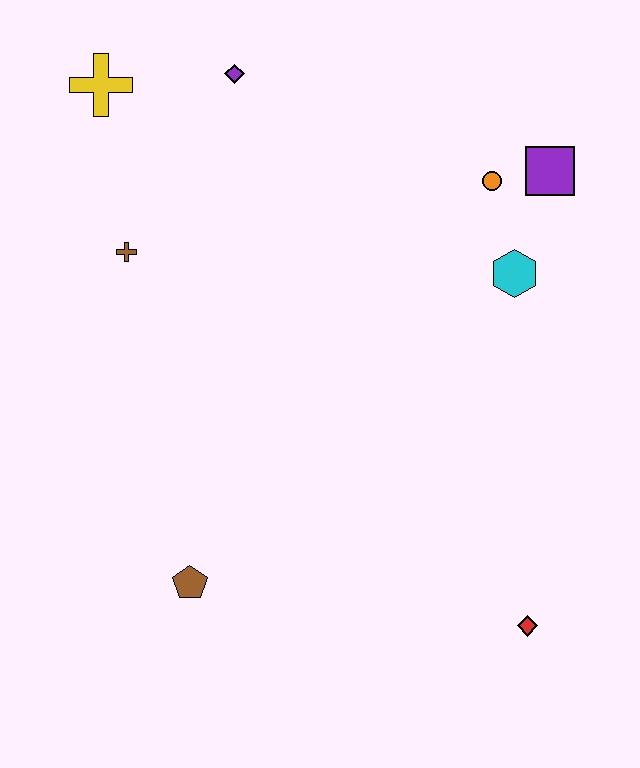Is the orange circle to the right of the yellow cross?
Yes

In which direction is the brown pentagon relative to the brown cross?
The brown pentagon is below the brown cross.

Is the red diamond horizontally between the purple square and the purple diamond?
Yes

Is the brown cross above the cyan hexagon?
Yes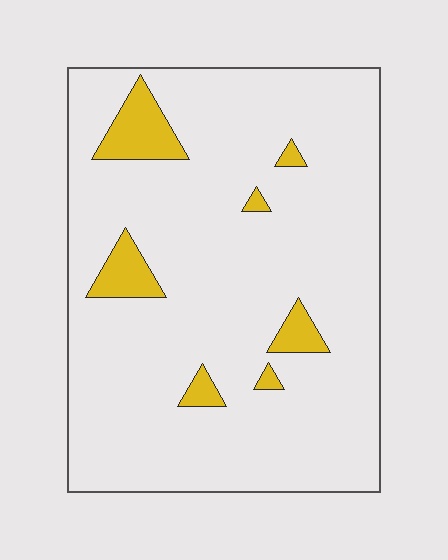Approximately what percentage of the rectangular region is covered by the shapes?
Approximately 10%.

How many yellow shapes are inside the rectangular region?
7.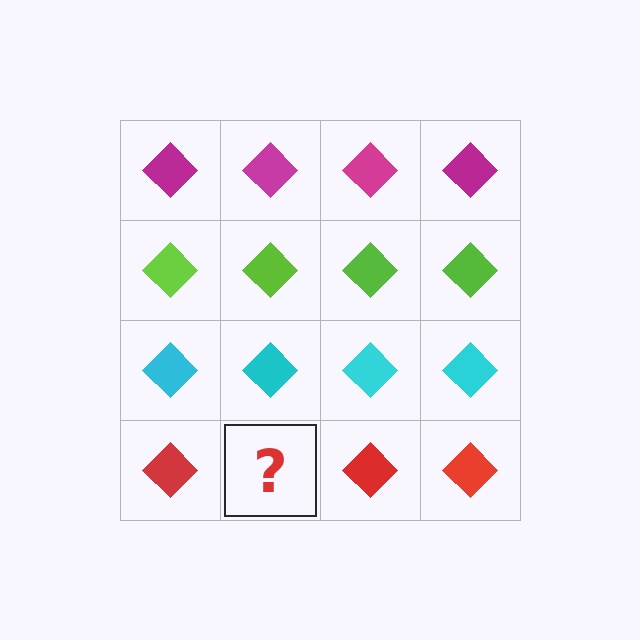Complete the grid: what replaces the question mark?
The question mark should be replaced with a red diamond.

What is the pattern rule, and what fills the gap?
The rule is that each row has a consistent color. The gap should be filled with a red diamond.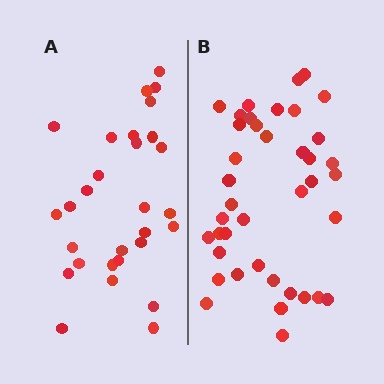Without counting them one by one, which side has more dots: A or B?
Region B (the right region) has more dots.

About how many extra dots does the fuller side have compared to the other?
Region B has roughly 12 or so more dots than region A.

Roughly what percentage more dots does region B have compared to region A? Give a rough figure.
About 40% more.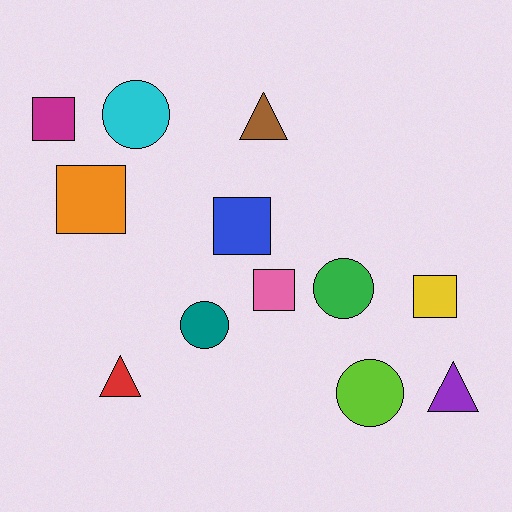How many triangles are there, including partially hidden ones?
There are 3 triangles.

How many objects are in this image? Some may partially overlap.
There are 12 objects.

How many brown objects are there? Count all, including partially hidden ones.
There is 1 brown object.